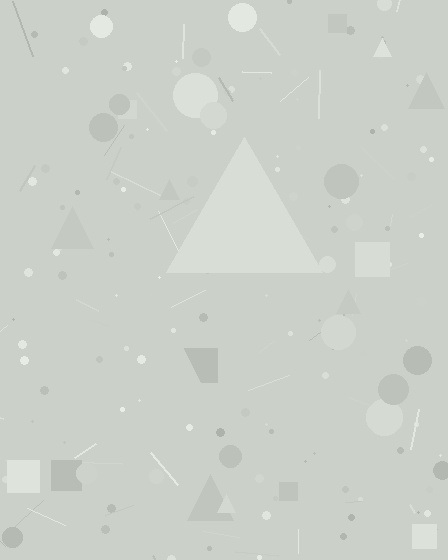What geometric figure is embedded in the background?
A triangle is embedded in the background.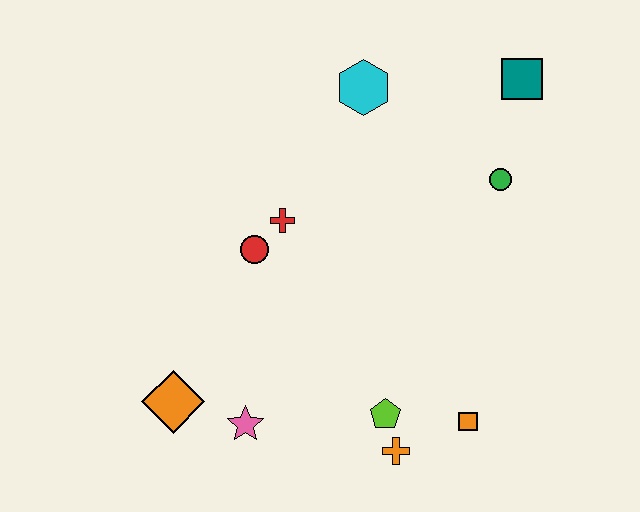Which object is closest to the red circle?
The red cross is closest to the red circle.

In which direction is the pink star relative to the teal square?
The pink star is below the teal square.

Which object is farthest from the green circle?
The orange diamond is farthest from the green circle.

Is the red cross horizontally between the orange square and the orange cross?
No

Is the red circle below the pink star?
No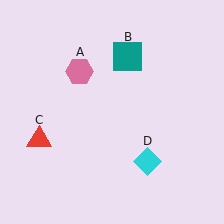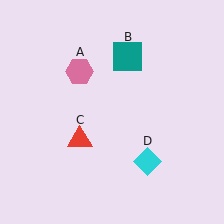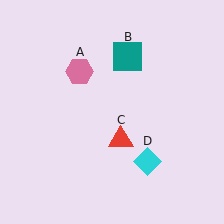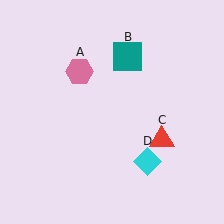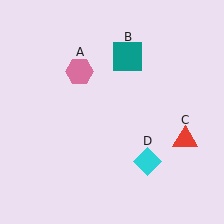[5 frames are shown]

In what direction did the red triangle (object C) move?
The red triangle (object C) moved right.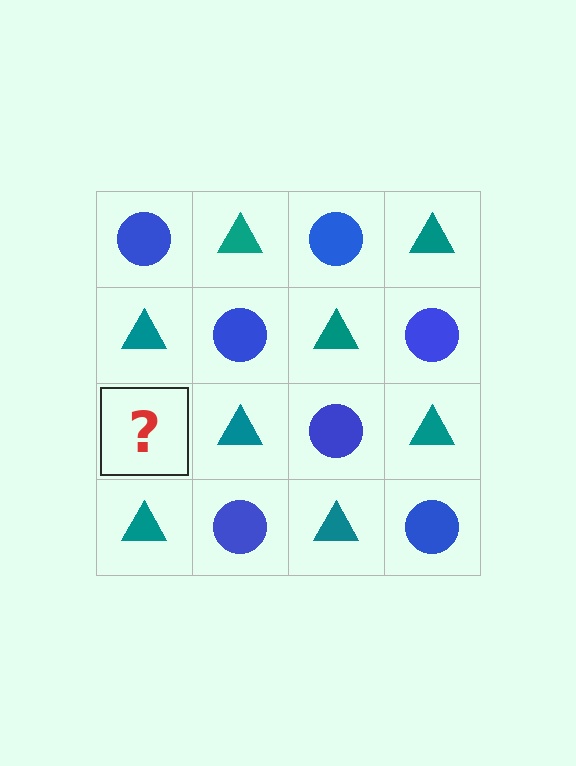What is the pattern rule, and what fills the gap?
The rule is that it alternates blue circle and teal triangle in a checkerboard pattern. The gap should be filled with a blue circle.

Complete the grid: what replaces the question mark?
The question mark should be replaced with a blue circle.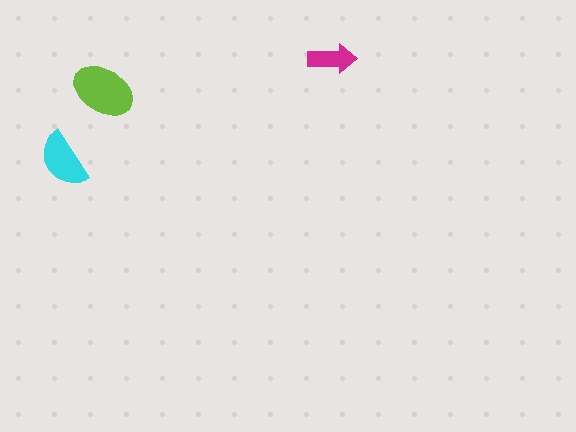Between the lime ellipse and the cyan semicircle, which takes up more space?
The lime ellipse.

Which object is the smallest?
The magenta arrow.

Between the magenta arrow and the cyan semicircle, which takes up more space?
The cyan semicircle.